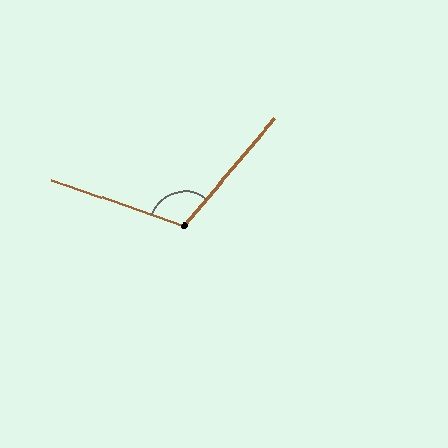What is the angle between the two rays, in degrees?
Approximately 111 degrees.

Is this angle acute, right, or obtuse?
It is obtuse.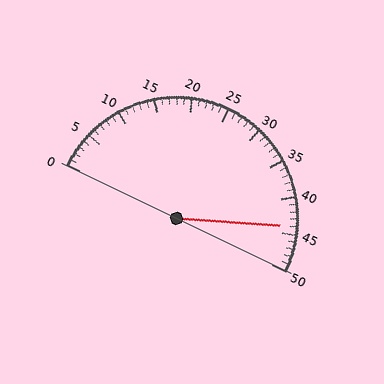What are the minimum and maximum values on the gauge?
The gauge ranges from 0 to 50.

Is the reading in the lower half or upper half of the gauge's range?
The reading is in the upper half of the range (0 to 50).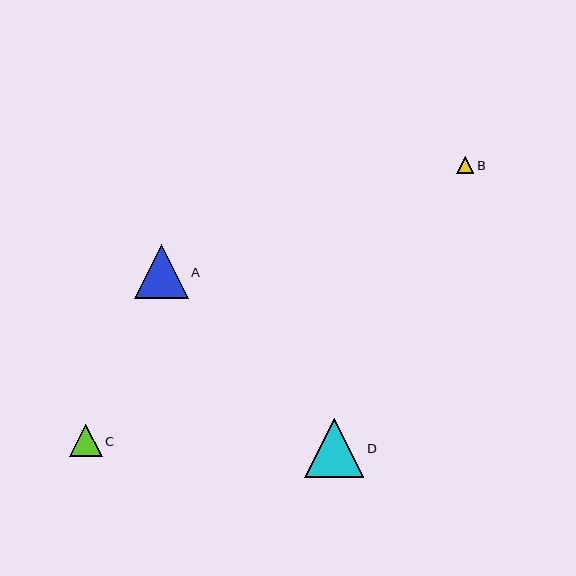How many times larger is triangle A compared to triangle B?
Triangle A is approximately 3.2 times the size of triangle B.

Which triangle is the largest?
Triangle D is the largest with a size of approximately 59 pixels.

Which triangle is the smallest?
Triangle B is the smallest with a size of approximately 17 pixels.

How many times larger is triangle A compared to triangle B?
Triangle A is approximately 3.2 times the size of triangle B.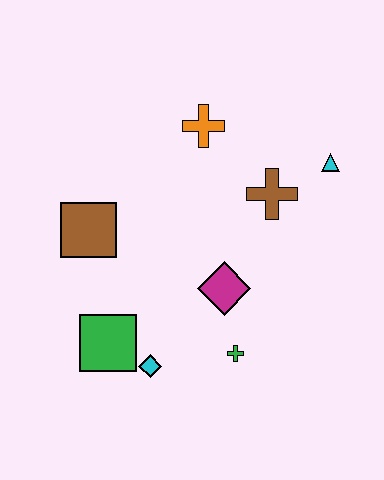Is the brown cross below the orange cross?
Yes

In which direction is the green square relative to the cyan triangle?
The green square is to the left of the cyan triangle.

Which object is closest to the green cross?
The magenta diamond is closest to the green cross.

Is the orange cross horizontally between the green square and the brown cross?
Yes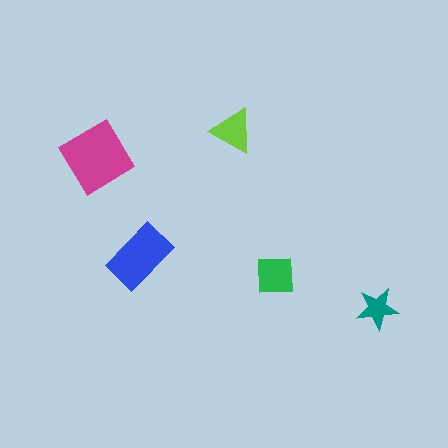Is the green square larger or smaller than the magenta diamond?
Smaller.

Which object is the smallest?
The teal star.